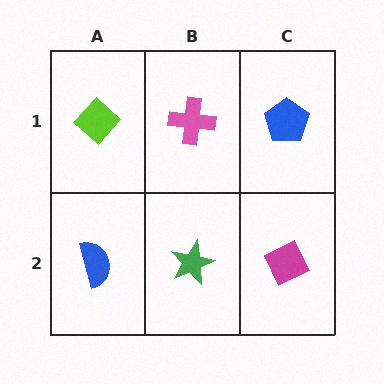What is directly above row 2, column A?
A lime diamond.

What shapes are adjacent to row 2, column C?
A blue pentagon (row 1, column C), a green star (row 2, column B).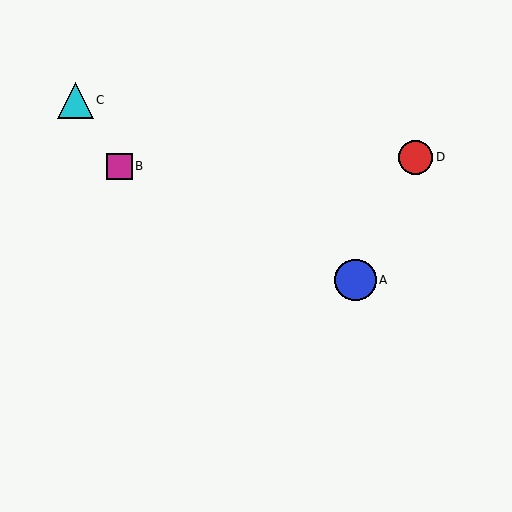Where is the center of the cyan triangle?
The center of the cyan triangle is at (76, 101).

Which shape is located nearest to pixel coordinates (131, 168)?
The magenta square (labeled B) at (119, 166) is nearest to that location.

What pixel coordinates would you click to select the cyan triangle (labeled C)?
Click at (76, 101) to select the cyan triangle C.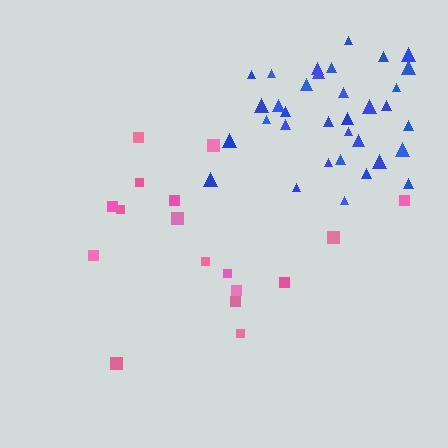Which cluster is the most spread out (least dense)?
Pink.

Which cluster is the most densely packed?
Blue.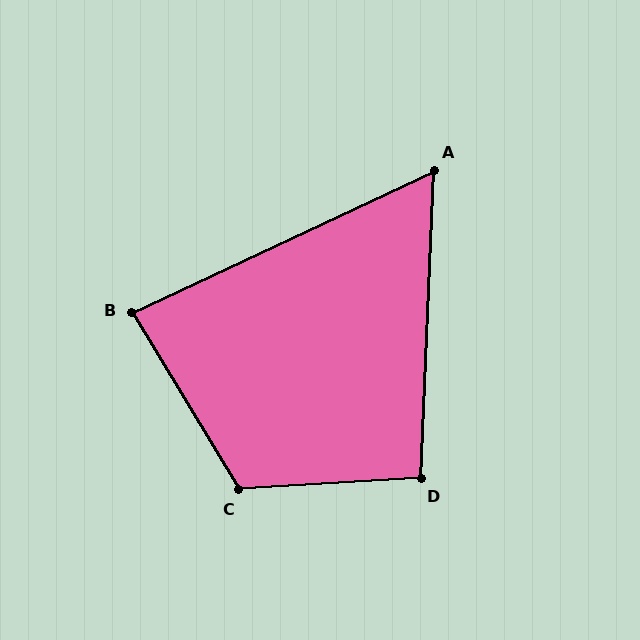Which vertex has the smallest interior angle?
A, at approximately 62 degrees.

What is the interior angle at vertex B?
Approximately 84 degrees (acute).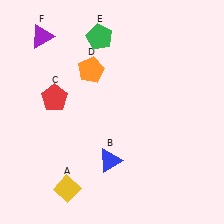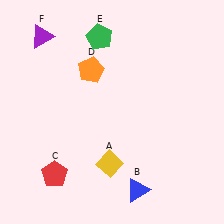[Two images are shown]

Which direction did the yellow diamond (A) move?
The yellow diamond (A) moved right.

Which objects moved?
The objects that moved are: the yellow diamond (A), the blue triangle (B), the red pentagon (C).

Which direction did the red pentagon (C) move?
The red pentagon (C) moved down.